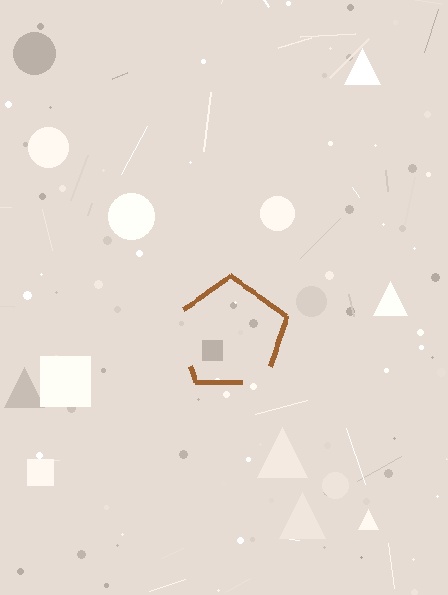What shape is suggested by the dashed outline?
The dashed outline suggests a pentagon.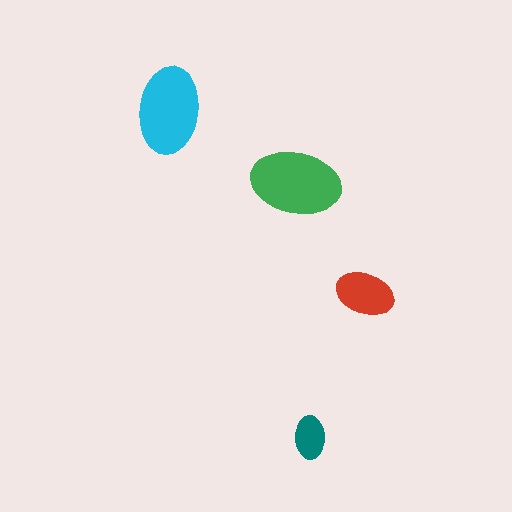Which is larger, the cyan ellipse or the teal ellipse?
The cyan one.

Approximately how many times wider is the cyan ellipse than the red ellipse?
About 1.5 times wider.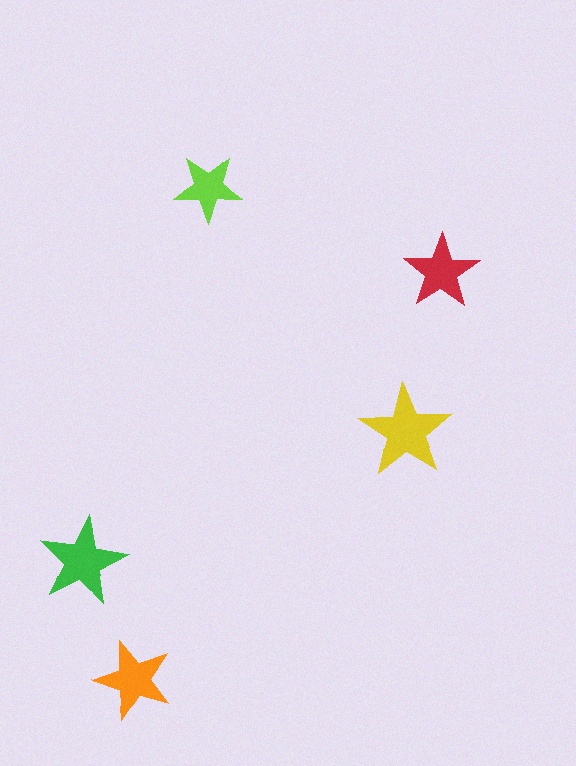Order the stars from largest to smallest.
the yellow one, the green one, the orange one, the red one, the lime one.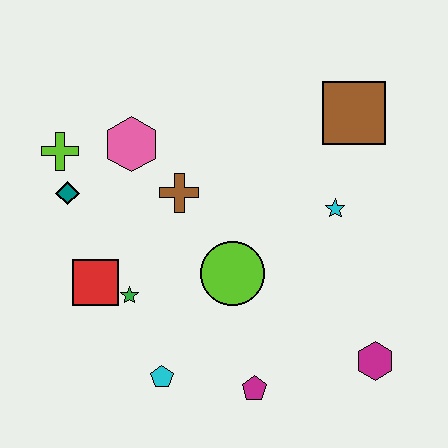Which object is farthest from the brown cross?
The magenta hexagon is farthest from the brown cross.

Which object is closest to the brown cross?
The pink hexagon is closest to the brown cross.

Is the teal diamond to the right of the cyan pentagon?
No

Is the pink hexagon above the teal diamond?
Yes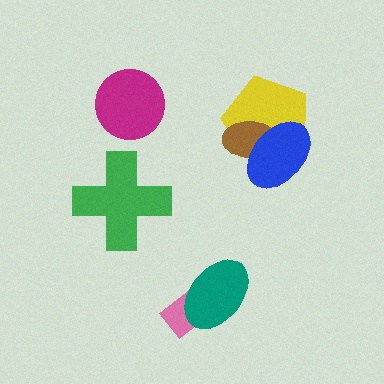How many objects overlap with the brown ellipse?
2 objects overlap with the brown ellipse.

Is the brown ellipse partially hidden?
Yes, it is partially covered by another shape.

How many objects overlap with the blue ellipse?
2 objects overlap with the blue ellipse.